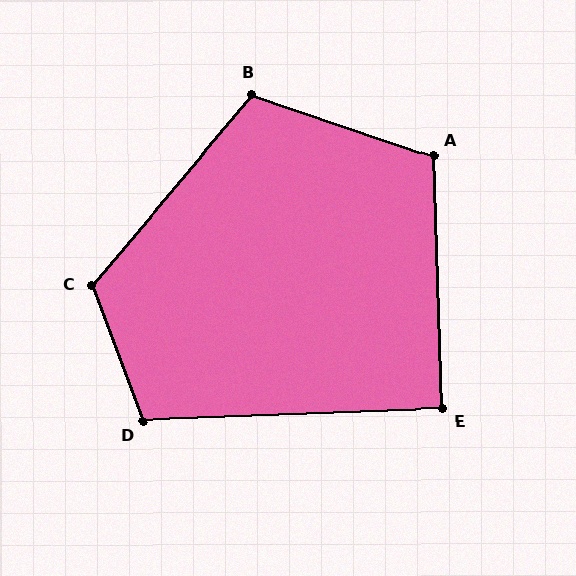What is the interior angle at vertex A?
Approximately 111 degrees (obtuse).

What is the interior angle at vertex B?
Approximately 111 degrees (obtuse).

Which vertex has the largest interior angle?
C, at approximately 119 degrees.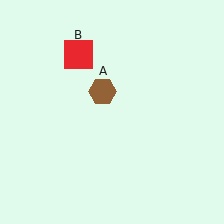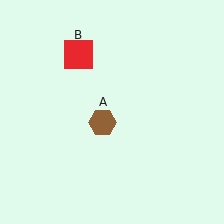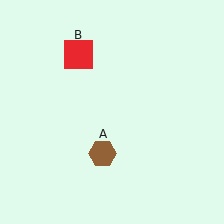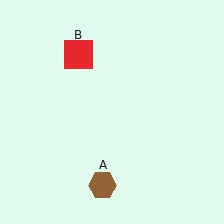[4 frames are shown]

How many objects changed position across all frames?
1 object changed position: brown hexagon (object A).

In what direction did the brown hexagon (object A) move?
The brown hexagon (object A) moved down.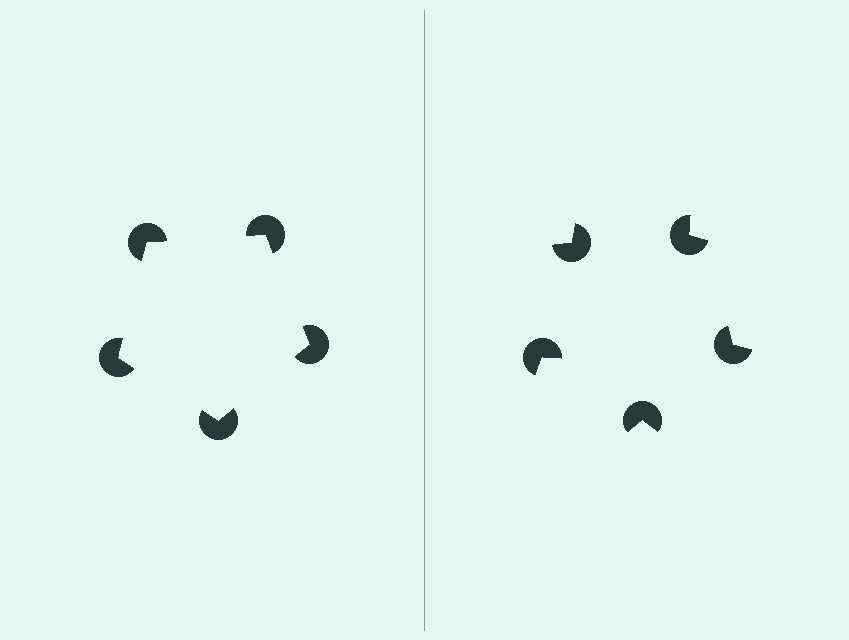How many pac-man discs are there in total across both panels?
10 — 5 on each side.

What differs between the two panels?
The pac-man discs are positioned identically on both sides; only the wedge orientations differ. On the left they align to a pentagon; on the right they are misaligned.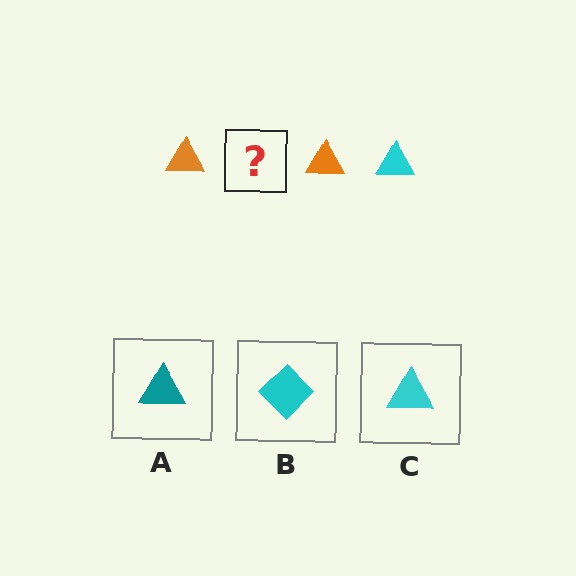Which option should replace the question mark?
Option C.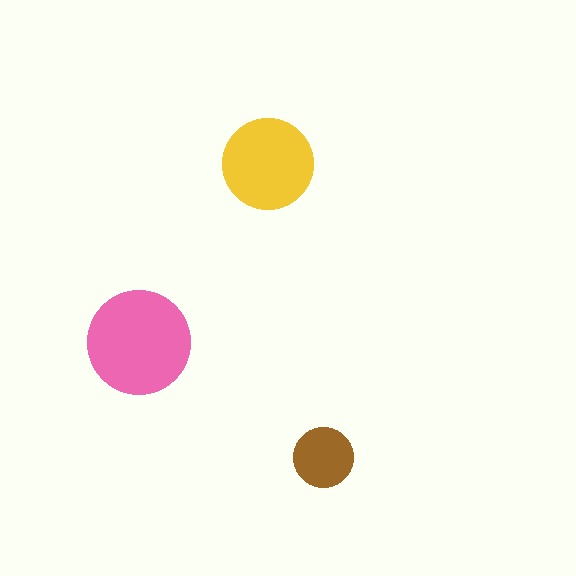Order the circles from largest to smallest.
the pink one, the yellow one, the brown one.